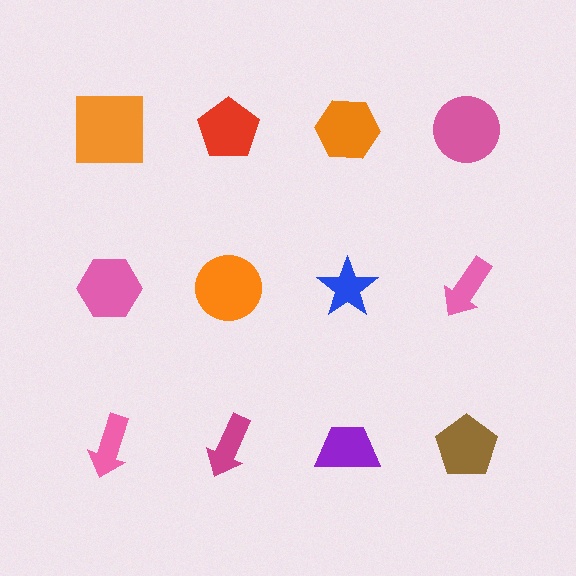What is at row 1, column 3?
An orange hexagon.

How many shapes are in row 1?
4 shapes.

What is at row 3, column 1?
A pink arrow.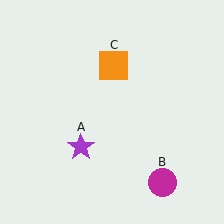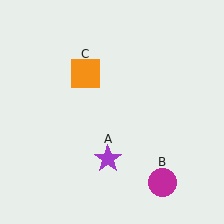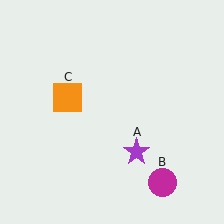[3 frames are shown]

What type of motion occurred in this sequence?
The purple star (object A), orange square (object C) rotated counterclockwise around the center of the scene.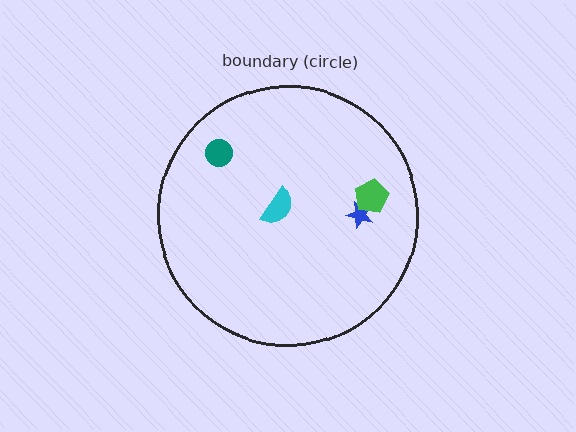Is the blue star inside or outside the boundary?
Inside.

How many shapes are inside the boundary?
4 inside, 0 outside.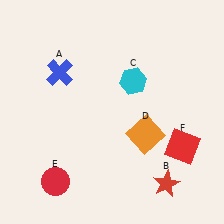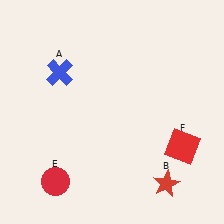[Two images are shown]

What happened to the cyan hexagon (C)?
The cyan hexagon (C) was removed in Image 2. It was in the top-right area of Image 1.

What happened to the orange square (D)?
The orange square (D) was removed in Image 2. It was in the bottom-right area of Image 1.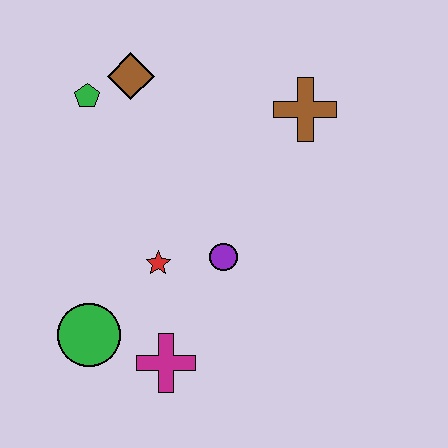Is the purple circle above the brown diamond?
No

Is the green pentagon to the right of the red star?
No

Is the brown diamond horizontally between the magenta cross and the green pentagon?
Yes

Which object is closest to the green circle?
The magenta cross is closest to the green circle.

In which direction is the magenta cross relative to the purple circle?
The magenta cross is below the purple circle.